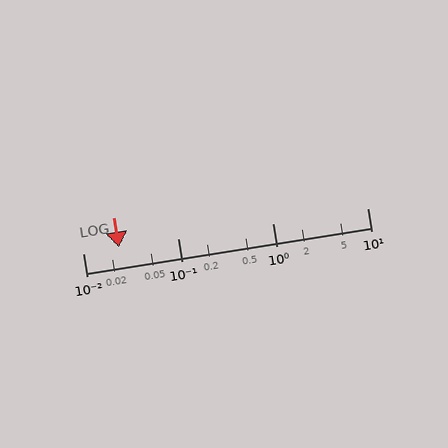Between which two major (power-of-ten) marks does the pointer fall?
The pointer is between 0.01 and 0.1.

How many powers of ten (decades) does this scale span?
The scale spans 3 decades, from 0.01 to 10.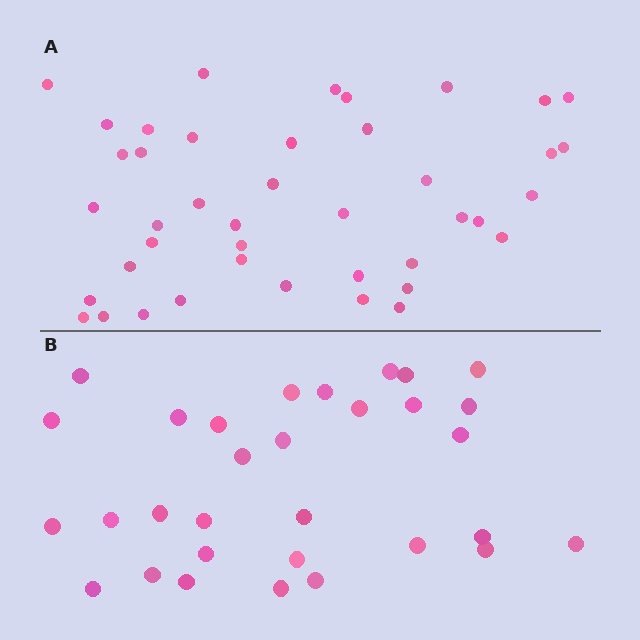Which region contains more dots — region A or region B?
Region A (the top region) has more dots.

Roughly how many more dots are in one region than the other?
Region A has roughly 12 or so more dots than region B.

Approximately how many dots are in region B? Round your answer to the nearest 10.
About 30 dots. (The exact count is 31, which rounds to 30.)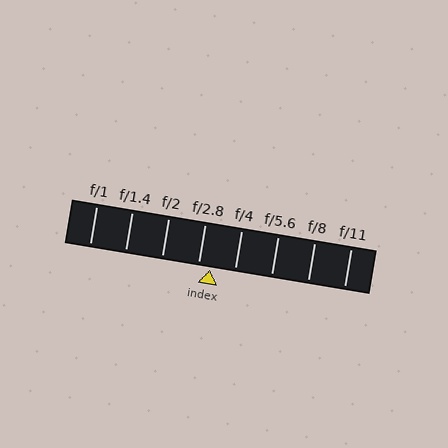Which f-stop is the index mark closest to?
The index mark is closest to f/2.8.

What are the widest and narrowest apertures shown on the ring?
The widest aperture shown is f/1 and the narrowest is f/11.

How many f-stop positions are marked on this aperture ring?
There are 8 f-stop positions marked.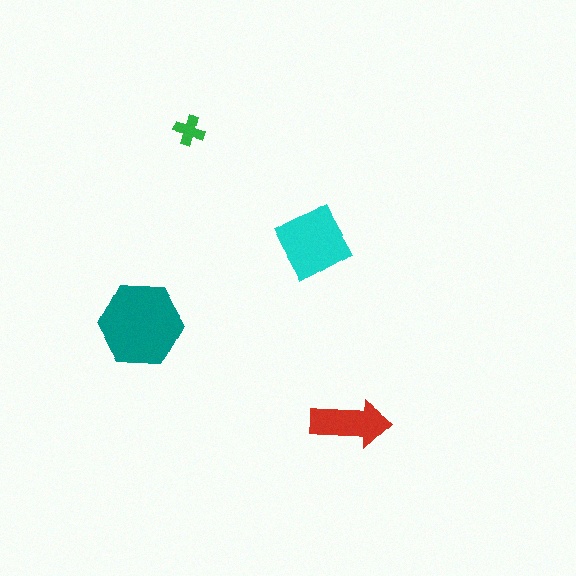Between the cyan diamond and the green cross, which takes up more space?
The cyan diamond.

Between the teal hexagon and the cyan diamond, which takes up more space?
The teal hexagon.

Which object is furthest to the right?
The red arrow is rightmost.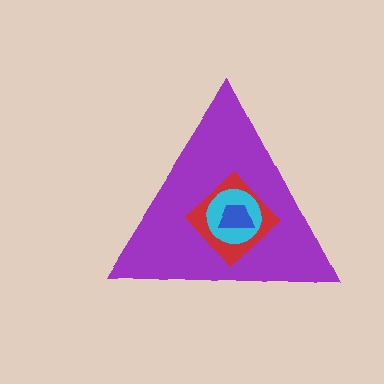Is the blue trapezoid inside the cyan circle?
Yes.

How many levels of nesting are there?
4.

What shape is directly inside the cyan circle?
The blue trapezoid.